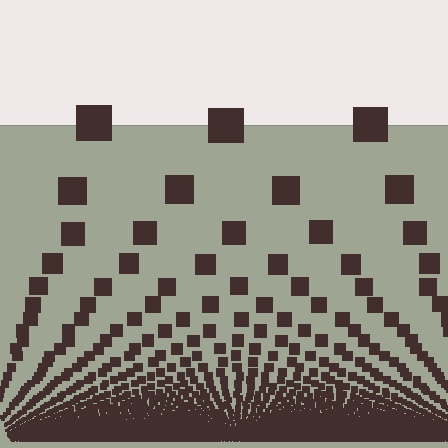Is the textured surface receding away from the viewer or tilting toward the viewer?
The surface appears to tilt toward the viewer. Texture elements get larger and sparser toward the top.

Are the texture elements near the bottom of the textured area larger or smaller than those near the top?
Smaller. The gradient is inverted — elements near the bottom are smaller and denser.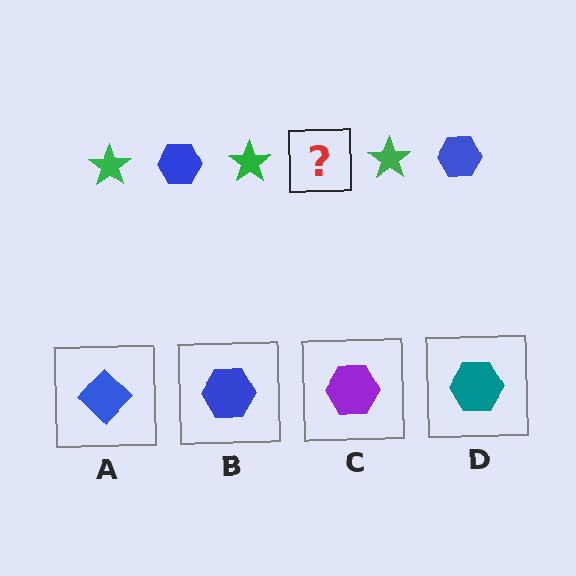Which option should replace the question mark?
Option B.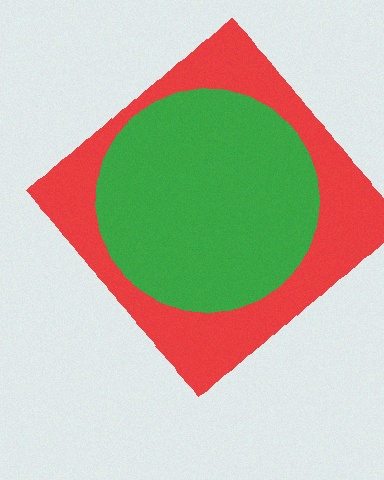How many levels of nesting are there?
2.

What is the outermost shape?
The red diamond.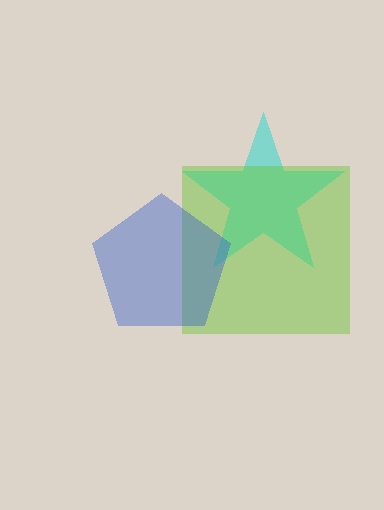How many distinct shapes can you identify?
There are 3 distinct shapes: a cyan star, a lime square, a blue pentagon.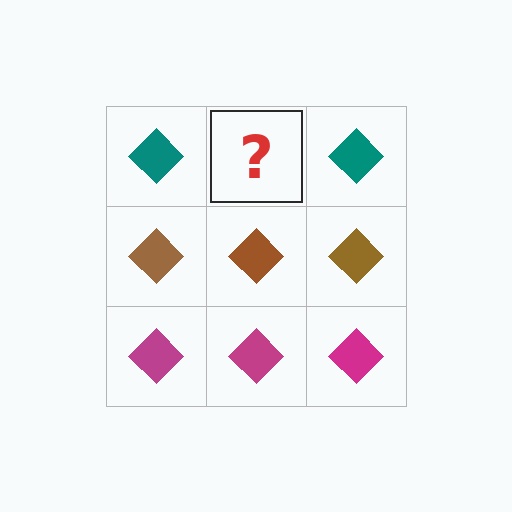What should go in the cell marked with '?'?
The missing cell should contain a teal diamond.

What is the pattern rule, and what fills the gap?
The rule is that each row has a consistent color. The gap should be filled with a teal diamond.